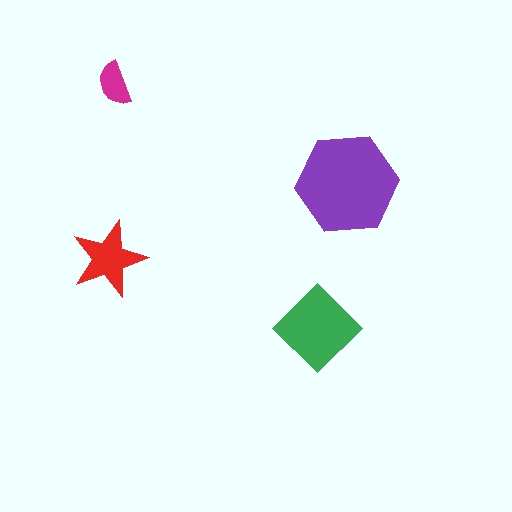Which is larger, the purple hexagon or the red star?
The purple hexagon.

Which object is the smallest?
The magenta semicircle.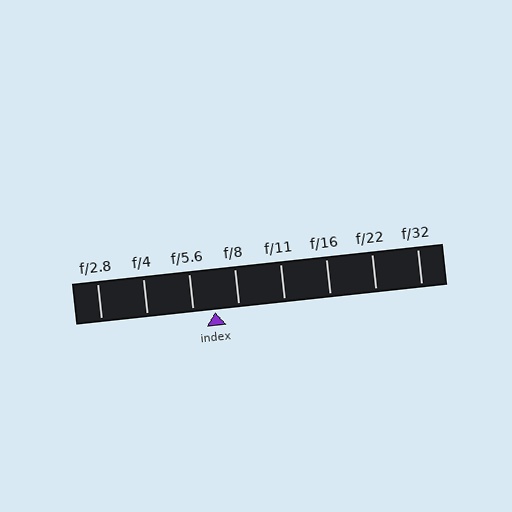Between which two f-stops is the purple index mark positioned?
The index mark is between f/5.6 and f/8.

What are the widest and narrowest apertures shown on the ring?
The widest aperture shown is f/2.8 and the narrowest is f/32.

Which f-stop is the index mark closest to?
The index mark is closest to f/5.6.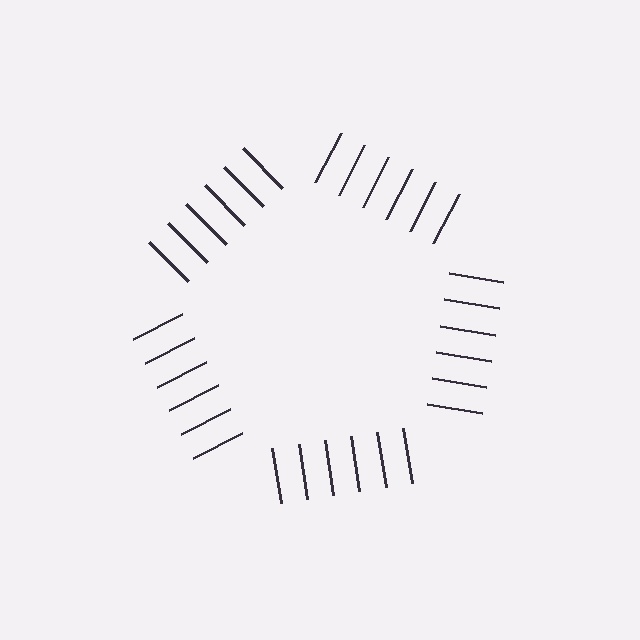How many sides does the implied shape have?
5 sides — the line-ends trace a pentagon.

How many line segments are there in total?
30 — 6 along each of the 5 edges.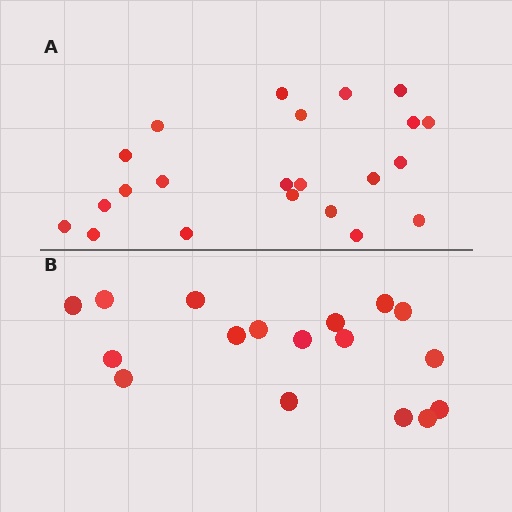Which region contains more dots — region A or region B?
Region A (the top region) has more dots.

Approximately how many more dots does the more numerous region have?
Region A has about 5 more dots than region B.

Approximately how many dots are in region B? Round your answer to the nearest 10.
About 20 dots. (The exact count is 17, which rounds to 20.)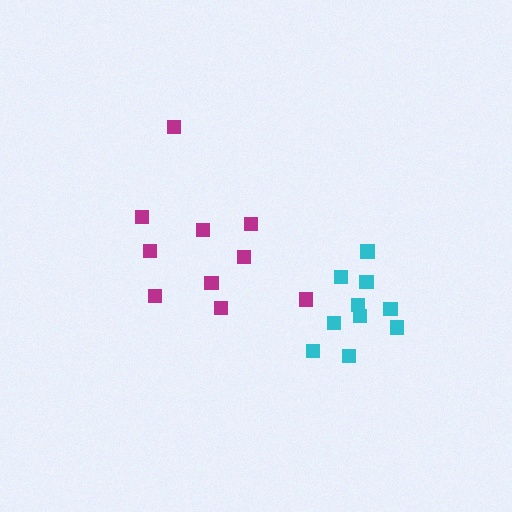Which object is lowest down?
The cyan cluster is bottommost.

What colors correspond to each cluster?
The clusters are colored: magenta, cyan.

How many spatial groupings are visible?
There are 2 spatial groupings.